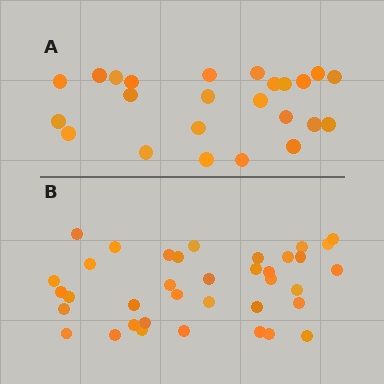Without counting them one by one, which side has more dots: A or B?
Region B (the bottom region) has more dots.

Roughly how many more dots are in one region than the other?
Region B has approximately 15 more dots than region A.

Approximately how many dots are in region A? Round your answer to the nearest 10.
About 20 dots. (The exact count is 24, which rounds to 20.)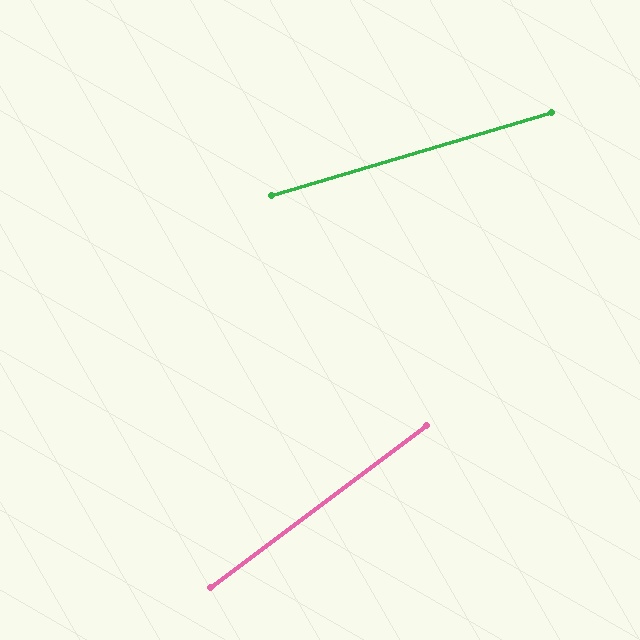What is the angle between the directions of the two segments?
Approximately 21 degrees.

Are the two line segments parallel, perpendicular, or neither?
Neither parallel nor perpendicular — they differ by about 21°.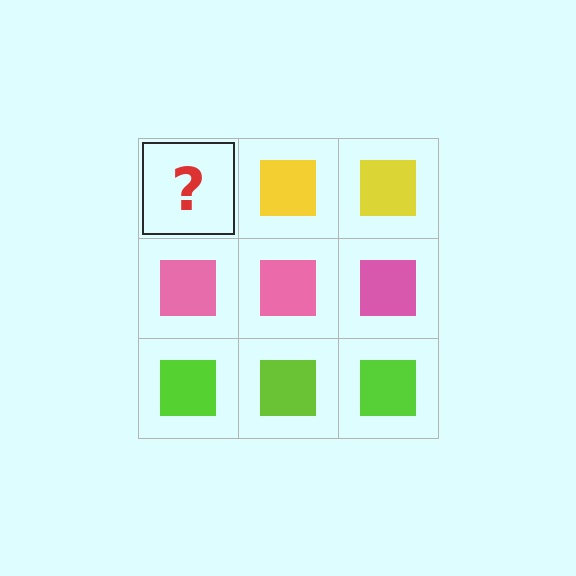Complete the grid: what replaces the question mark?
The question mark should be replaced with a yellow square.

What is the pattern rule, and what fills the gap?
The rule is that each row has a consistent color. The gap should be filled with a yellow square.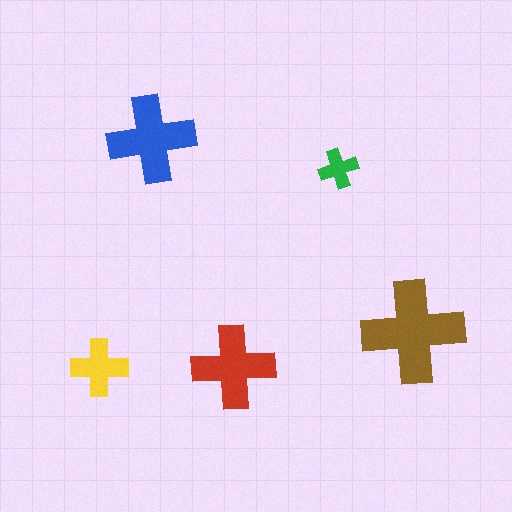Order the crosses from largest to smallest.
the brown one, the blue one, the red one, the yellow one, the green one.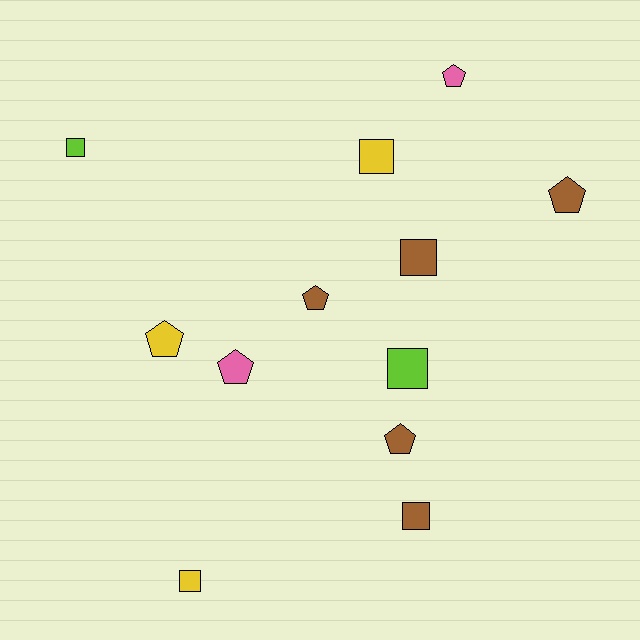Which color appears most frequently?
Brown, with 5 objects.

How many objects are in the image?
There are 12 objects.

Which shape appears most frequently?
Square, with 6 objects.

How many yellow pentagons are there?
There is 1 yellow pentagon.